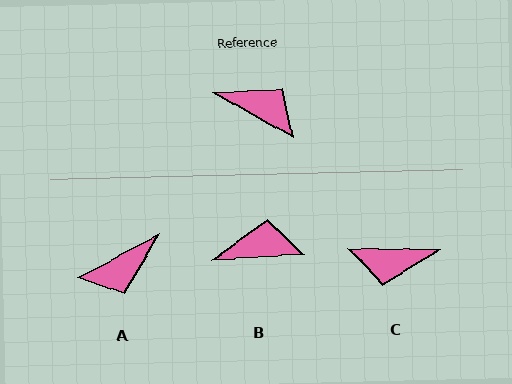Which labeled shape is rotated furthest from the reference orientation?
C, about 151 degrees away.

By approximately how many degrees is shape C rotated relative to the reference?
Approximately 151 degrees clockwise.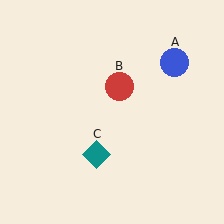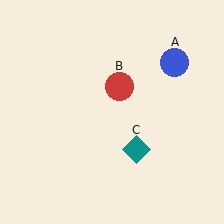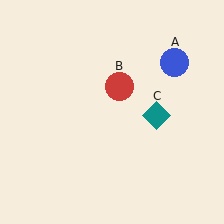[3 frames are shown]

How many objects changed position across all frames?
1 object changed position: teal diamond (object C).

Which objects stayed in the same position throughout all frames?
Blue circle (object A) and red circle (object B) remained stationary.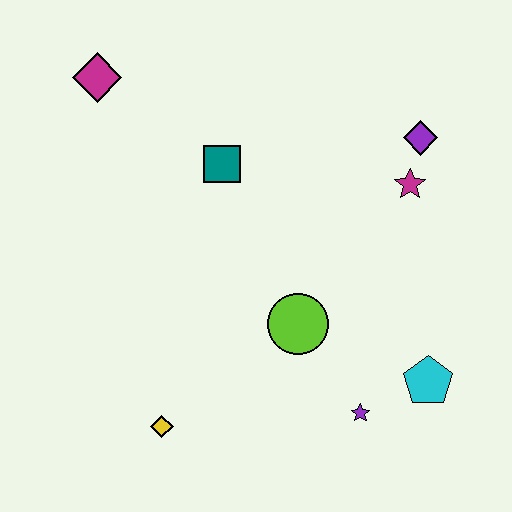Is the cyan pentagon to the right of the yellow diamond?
Yes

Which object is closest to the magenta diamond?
The teal square is closest to the magenta diamond.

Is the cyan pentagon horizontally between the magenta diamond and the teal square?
No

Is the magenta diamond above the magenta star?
Yes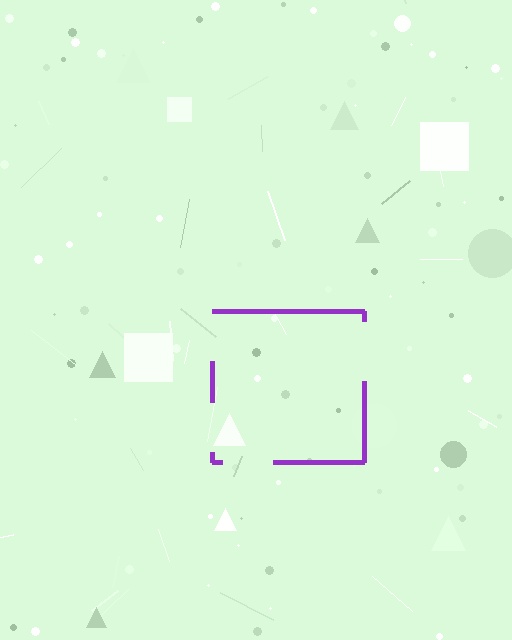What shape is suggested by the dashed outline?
The dashed outline suggests a square.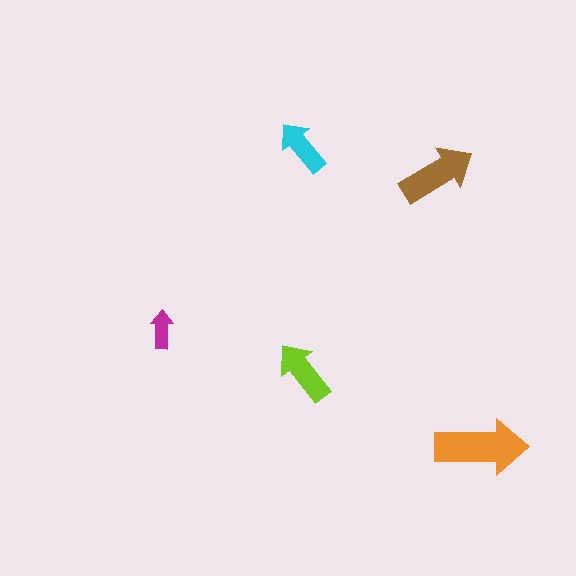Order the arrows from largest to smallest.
the orange one, the brown one, the lime one, the cyan one, the magenta one.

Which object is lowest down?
The orange arrow is bottommost.